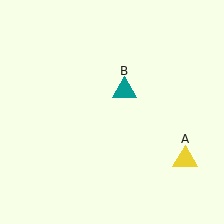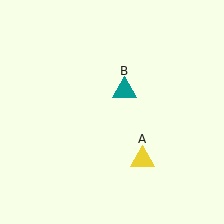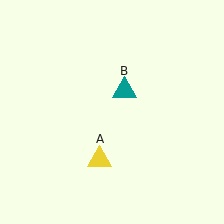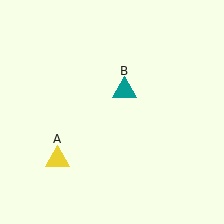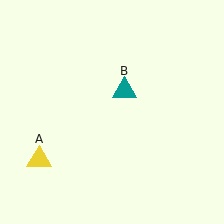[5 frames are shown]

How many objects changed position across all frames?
1 object changed position: yellow triangle (object A).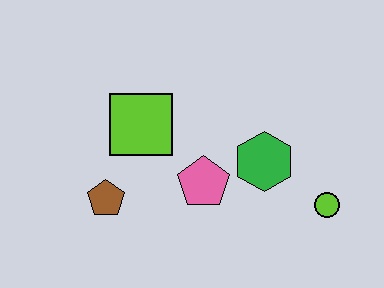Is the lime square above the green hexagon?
Yes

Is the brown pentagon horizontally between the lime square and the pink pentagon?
No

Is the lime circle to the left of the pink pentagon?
No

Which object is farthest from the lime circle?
The brown pentagon is farthest from the lime circle.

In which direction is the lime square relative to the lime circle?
The lime square is to the left of the lime circle.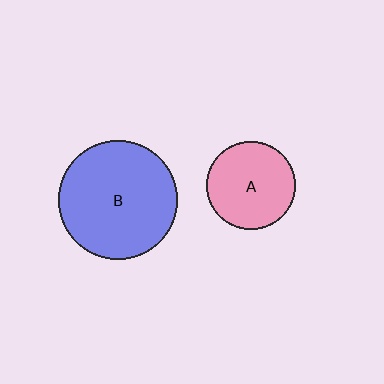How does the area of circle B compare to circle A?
Approximately 1.8 times.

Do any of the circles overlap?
No, none of the circles overlap.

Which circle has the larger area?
Circle B (blue).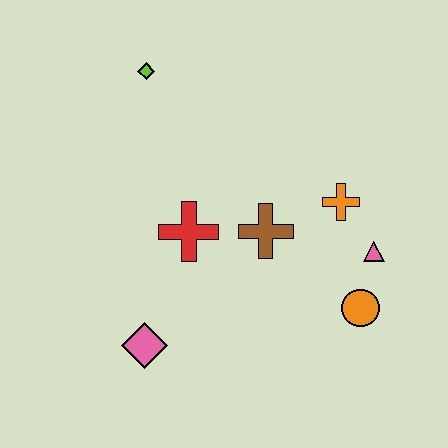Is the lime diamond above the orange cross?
Yes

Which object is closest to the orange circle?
The pink triangle is closest to the orange circle.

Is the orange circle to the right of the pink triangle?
No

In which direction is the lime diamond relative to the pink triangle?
The lime diamond is to the left of the pink triangle.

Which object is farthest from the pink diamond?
The lime diamond is farthest from the pink diamond.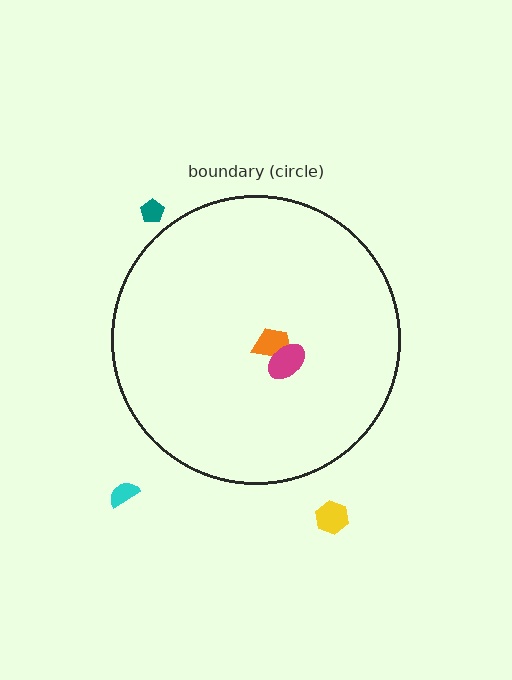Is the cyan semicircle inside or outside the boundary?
Outside.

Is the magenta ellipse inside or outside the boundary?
Inside.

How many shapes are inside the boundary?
2 inside, 3 outside.